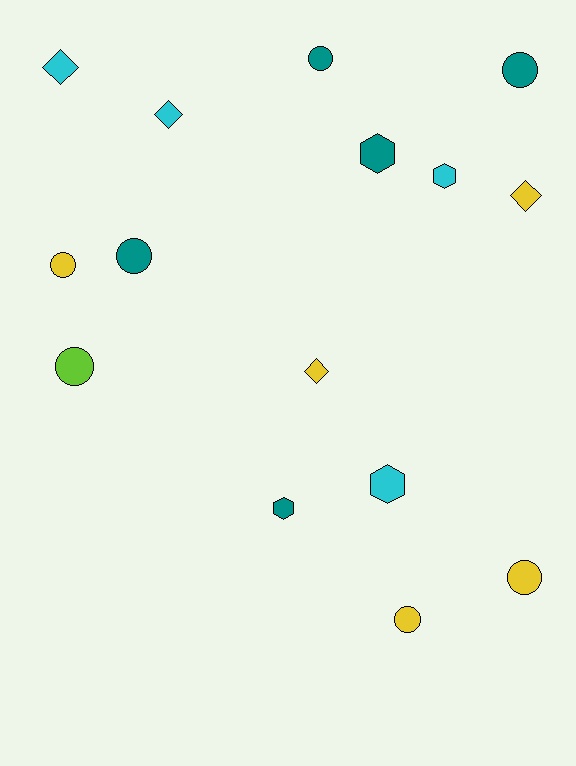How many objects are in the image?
There are 15 objects.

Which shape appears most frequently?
Circle, with 7 objects.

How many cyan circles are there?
There are no cyan circles.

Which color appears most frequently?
Yellow, with 5 objects.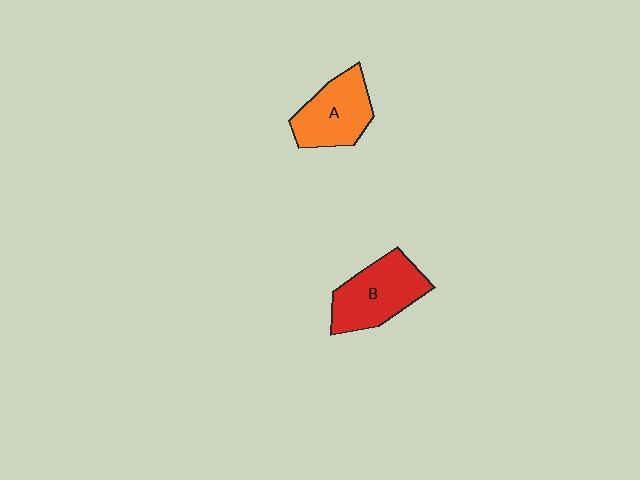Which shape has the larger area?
Shape B (red).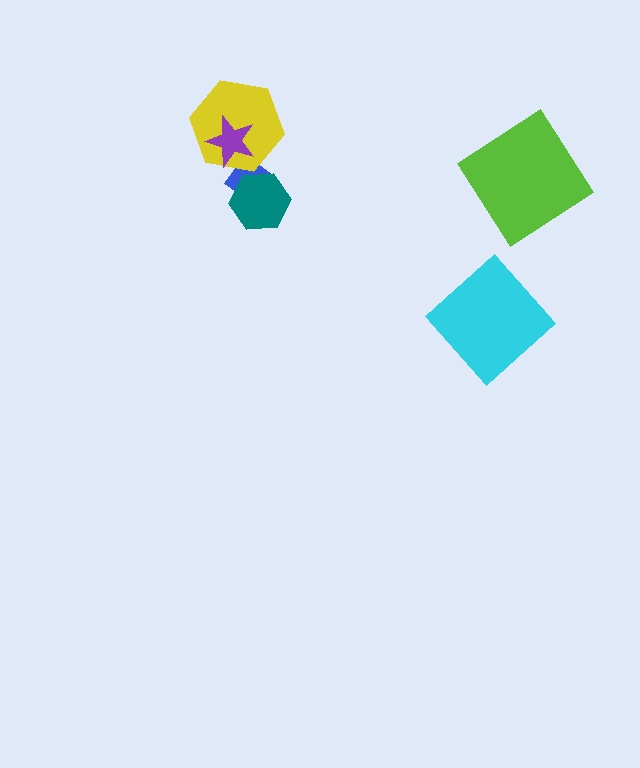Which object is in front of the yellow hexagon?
The purple star is in front of the yellow hexagon.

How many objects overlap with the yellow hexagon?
2 objects overlap with the yellow hexagon.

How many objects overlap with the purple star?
2 objects overlap with the purple star.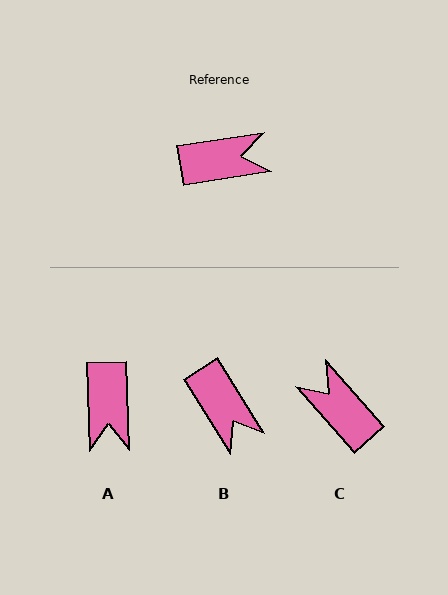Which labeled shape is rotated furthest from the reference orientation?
C, about 122 degrees away.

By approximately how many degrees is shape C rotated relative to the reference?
Approximately 122 degrees counter-clockwise.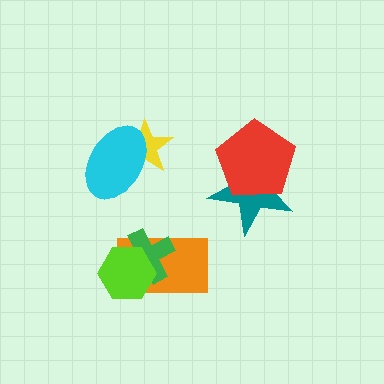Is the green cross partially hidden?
Yes, it is partially covered by another shape.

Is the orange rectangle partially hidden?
Yes, it is partially covered by another shape.